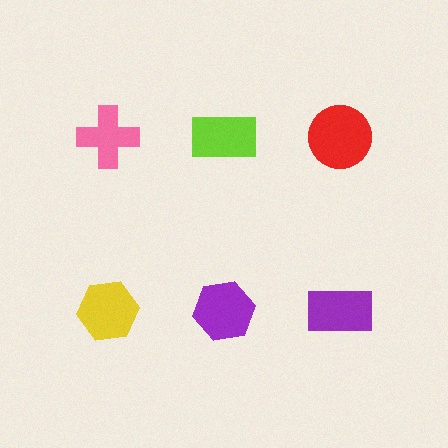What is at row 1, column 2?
A lime rectangle.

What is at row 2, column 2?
A purple hexagon.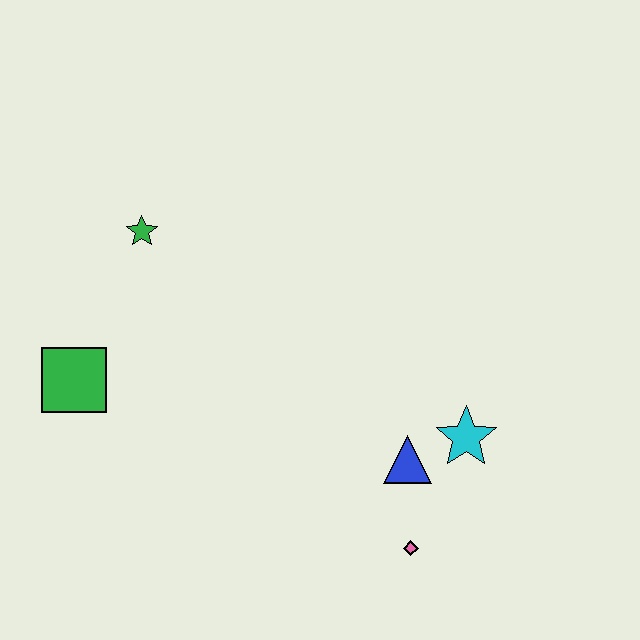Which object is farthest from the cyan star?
The green square is farthest from the cyan star.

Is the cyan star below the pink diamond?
No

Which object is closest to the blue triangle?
The cyan star is closest to the blue triangle.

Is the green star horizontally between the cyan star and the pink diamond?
No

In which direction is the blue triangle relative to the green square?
The blue triangle is to the right of the green square.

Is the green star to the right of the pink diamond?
No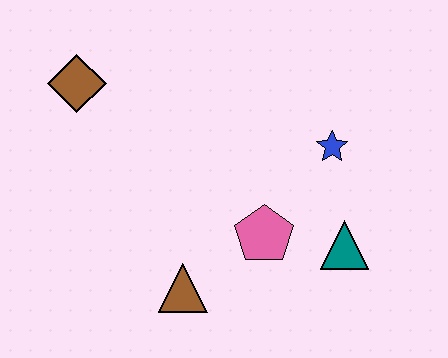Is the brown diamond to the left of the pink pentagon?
Yes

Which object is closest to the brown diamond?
The brown triangle is closest to the brown diamond.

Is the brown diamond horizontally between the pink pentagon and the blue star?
No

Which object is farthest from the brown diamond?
The teal triangle is farthest from the brown diamond.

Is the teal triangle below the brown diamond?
Yes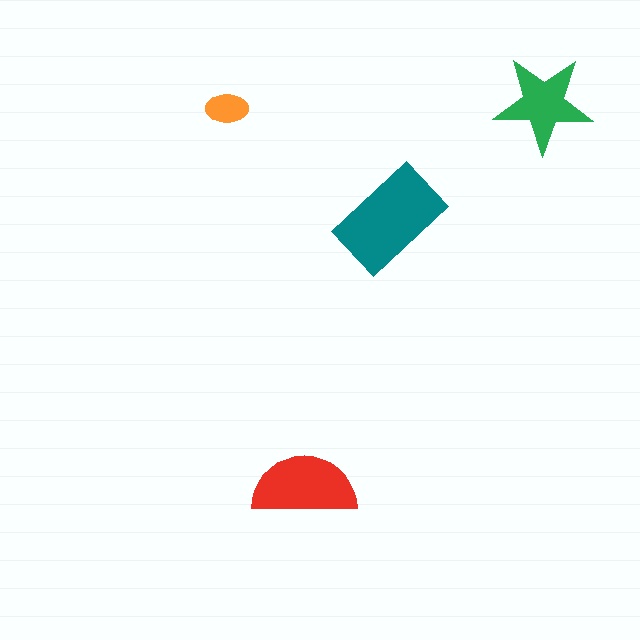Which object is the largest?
The teal rectangle.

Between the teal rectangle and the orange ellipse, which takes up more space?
The teal rectangle.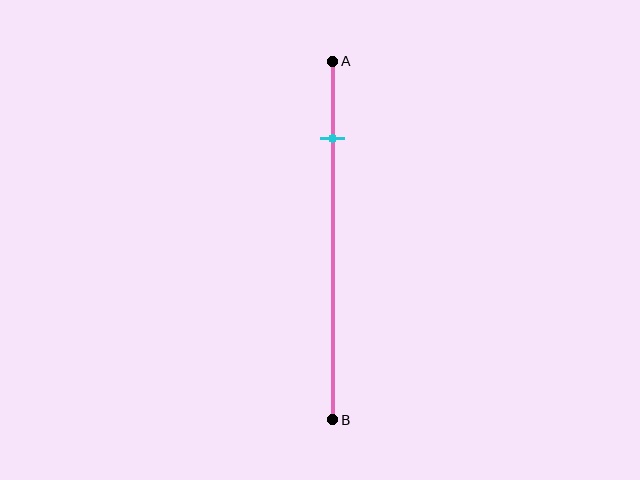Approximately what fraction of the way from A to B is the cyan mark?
The cyan mark is approximately 20% of the way from A to B.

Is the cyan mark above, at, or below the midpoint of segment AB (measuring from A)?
The cyan mark is above the midpoint of segment AB.